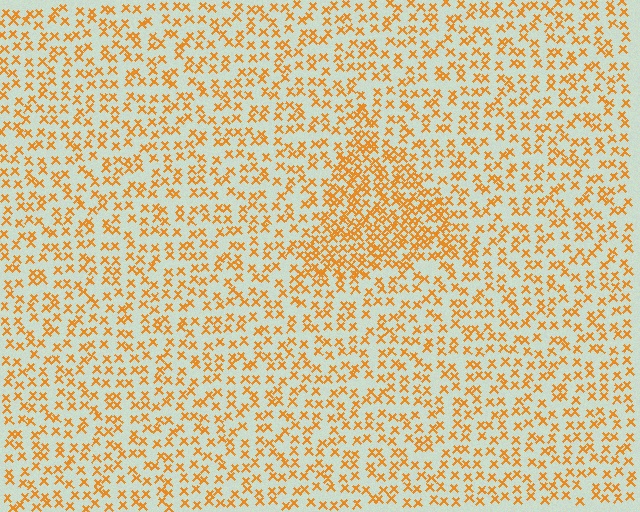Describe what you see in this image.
The image contains small orange elements arranged at two different densities. A triangle-shaped region is visible where the elements are more densely packed than the surrounding area.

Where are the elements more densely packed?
The elements are more densely packed inside the triangle boundary.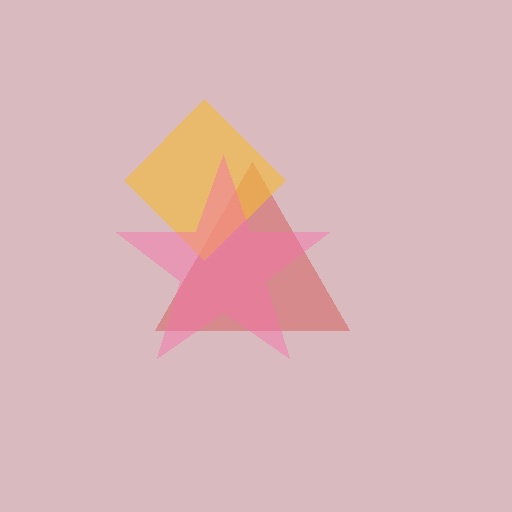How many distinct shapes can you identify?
There are 3 distinct shapes: a red triangle, a yellow diamond, a pink star.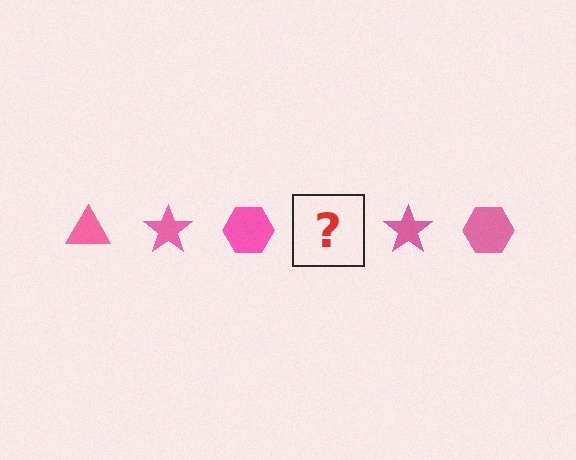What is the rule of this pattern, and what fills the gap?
The rule is that the pattern cycles through triangle, star, hexagon shapes in pink. The gap should be filled with a pink triangle.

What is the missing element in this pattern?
The missing element is a pink triangle.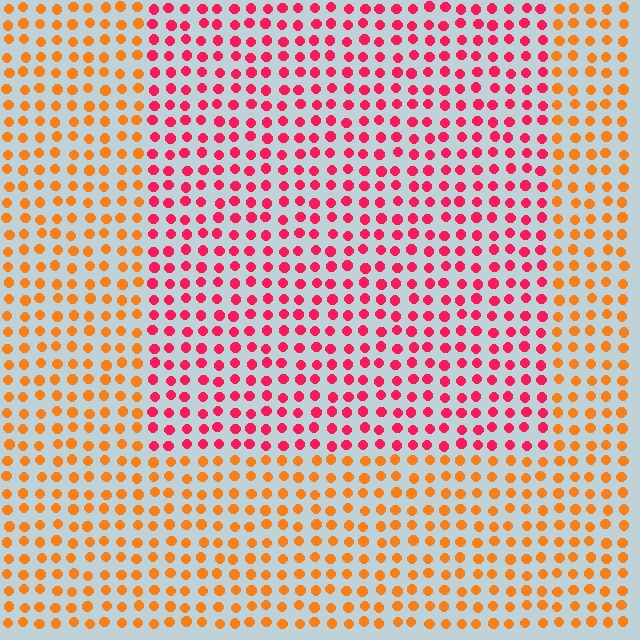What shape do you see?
I see a rectangle.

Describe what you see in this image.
The image is filled with small orange elements in a uniform arrangement. A rectangle-shaped region is visible where the elements are tinted to a slightly different hue, forming a subtle color boundary.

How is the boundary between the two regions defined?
The boundary is defined purely by a slight shift in hue (about 46 degrees). Spacing, size, and orientation are identical on both sides.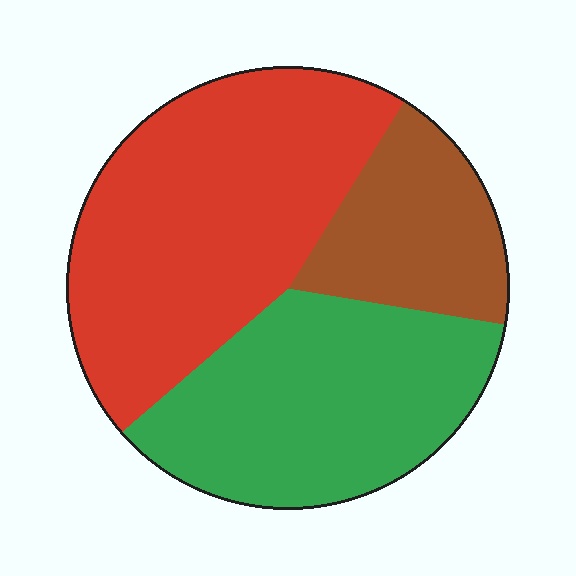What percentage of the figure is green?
Green covers around 35% of the figure.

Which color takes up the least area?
Brown, at roughly 20%.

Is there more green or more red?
Red.